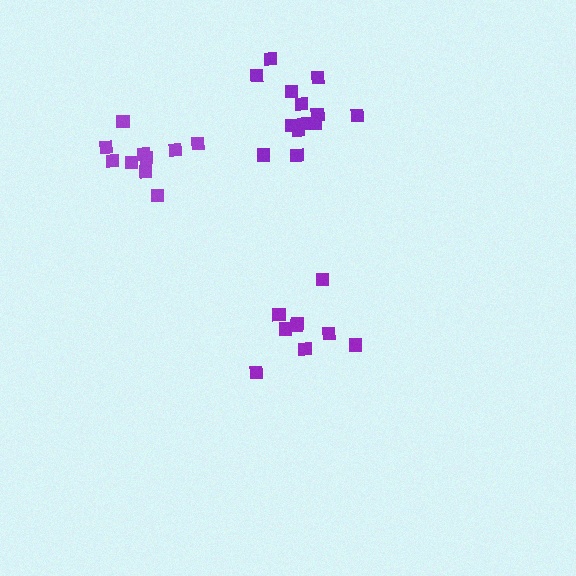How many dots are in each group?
Group 1: 13 dots, Group 2: 9 dots, Group 3: 10 dots (32 total).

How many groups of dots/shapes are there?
There are 3 groups.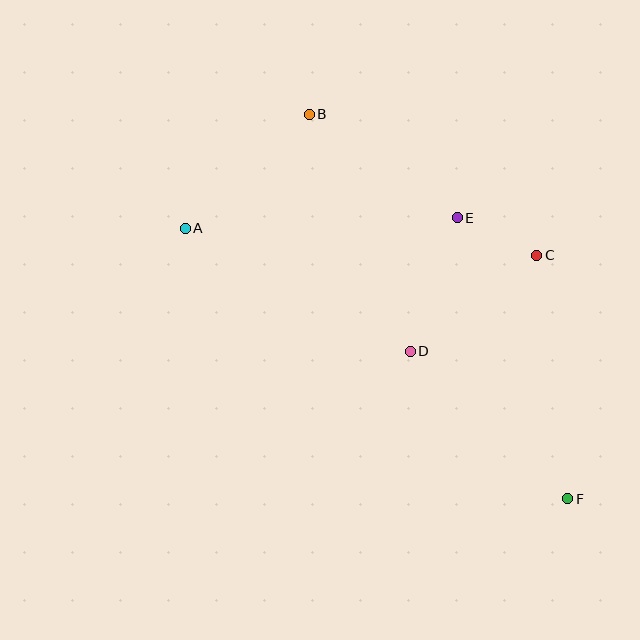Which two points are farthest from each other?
Points A and F are farthest from each other.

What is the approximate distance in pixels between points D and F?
The distance between D and F is approximately 216 pixels.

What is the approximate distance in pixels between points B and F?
The distance between B and F is approximately 463 pixels.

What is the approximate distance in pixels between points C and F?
The distance between C and F is approximately 246 pixels.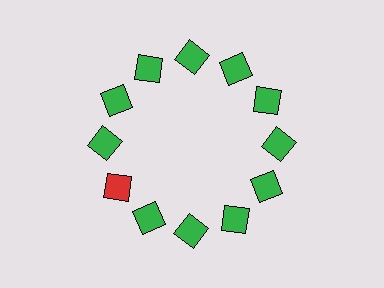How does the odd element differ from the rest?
It has a different color: red instead of green.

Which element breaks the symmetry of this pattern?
The red square at roughly the 8 o'clock position breaks the symmetry. All other shapes are green squares.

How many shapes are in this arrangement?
There are 12 shapes arranged in a ring pattern.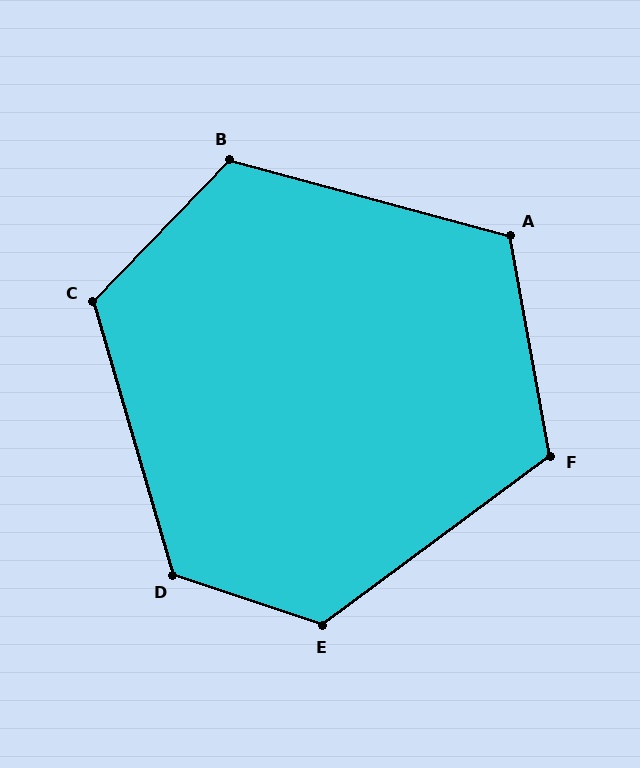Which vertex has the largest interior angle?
E, at approximately 125 degrees.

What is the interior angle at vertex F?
Approximately 116 degrees (obtuse).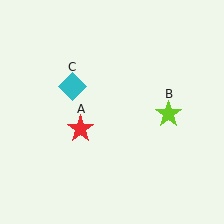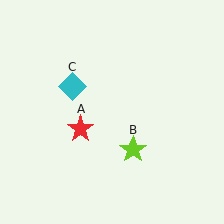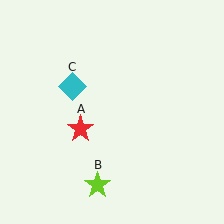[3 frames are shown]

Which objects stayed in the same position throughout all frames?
Red star (object A) and cyan diamond (object C) remained stationary.